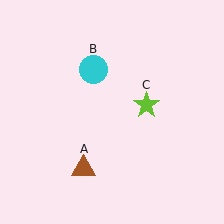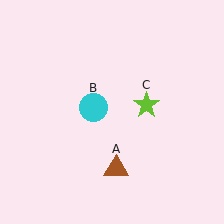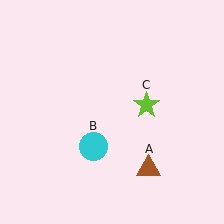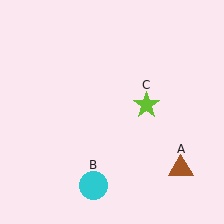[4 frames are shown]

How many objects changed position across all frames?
2 objects changed position: brown triangle (object A), cyan circle (object B).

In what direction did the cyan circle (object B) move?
The cyan circle (object B) moved down.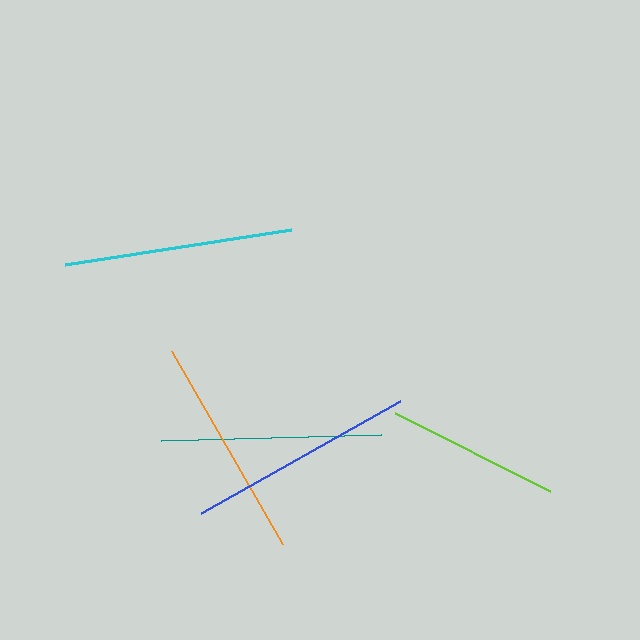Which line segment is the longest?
The cyan line is the longest at approximately 229 pixels.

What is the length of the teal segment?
The teal segment is approximately 220 pixels long.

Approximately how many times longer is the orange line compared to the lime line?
The orange line is approximately 1.3 times the length of the lime line.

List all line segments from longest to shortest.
From longest to shortest: cyan, blue, orange, teal, lime.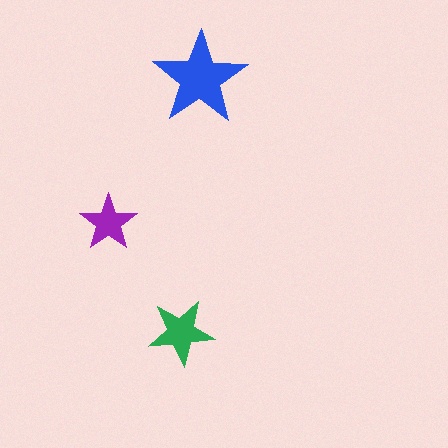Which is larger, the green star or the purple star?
The green one.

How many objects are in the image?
There are 3 objects in the image.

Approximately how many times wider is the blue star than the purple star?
About 1.5 times wider.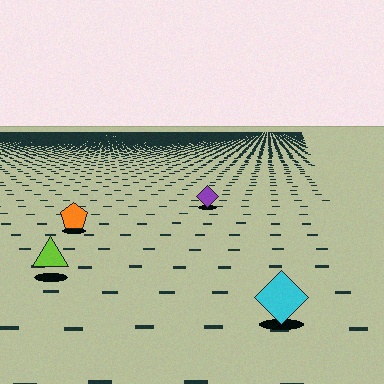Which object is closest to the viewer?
The cyan diamond is closest. The texture marks near it are larger and more spread out.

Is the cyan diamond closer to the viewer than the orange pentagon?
Yes. The cyan diamond is closer — you can tell from the texture gradient: the ground texture is coarser near it.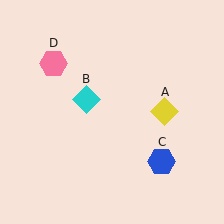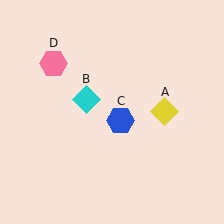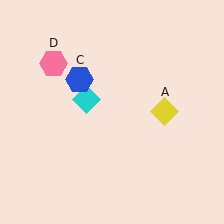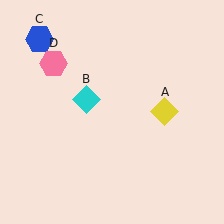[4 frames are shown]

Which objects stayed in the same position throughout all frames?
Yellow diamond (object A) and cyan diamond (object B) and pink hexagon (object D) remained stationary.